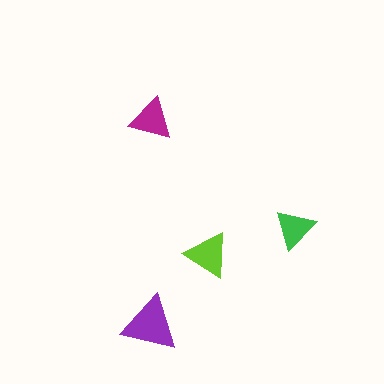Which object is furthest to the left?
The purple triangle is leftmost.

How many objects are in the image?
There are 4 objects in the image.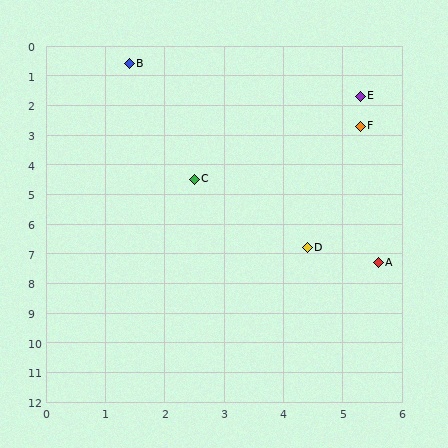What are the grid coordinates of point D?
Point D is at approximately (4.4, 6.8).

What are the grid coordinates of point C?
Point C is at approximately (2.5, 4.5).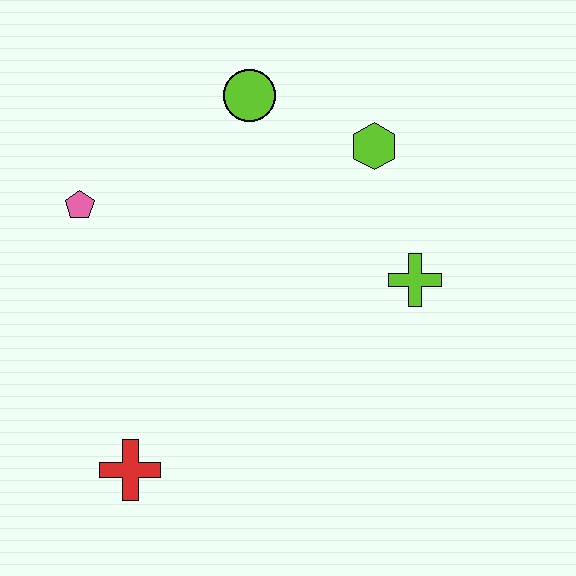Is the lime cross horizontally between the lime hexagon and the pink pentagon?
No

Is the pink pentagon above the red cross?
Yes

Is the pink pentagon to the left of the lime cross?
Yes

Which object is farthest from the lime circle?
The red cross is farthest from the lime circle.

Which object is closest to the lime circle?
The lime hexagon is closest to the lime circle.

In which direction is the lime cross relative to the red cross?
The lime cross is to the right of the red cross.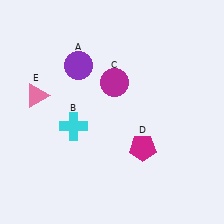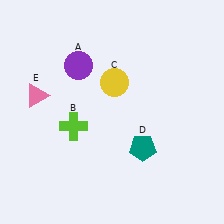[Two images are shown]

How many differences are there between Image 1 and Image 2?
There are 3 differences between the two images.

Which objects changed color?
B changed from cyan to lime. C changed from magenta to yellow. D changed from magenta to teal.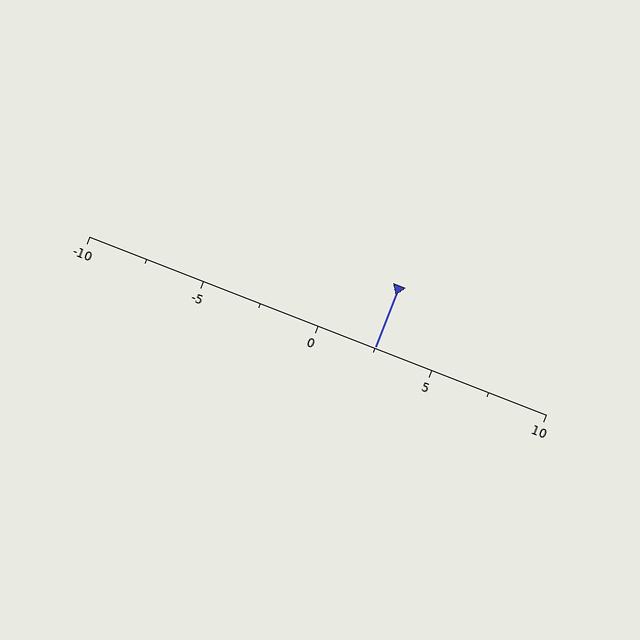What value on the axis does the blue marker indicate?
The marker indicates approximately 2.5.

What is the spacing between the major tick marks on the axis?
The major ticks are spaced 5 apart.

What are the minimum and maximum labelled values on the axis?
The axis runs from -10 to 10.